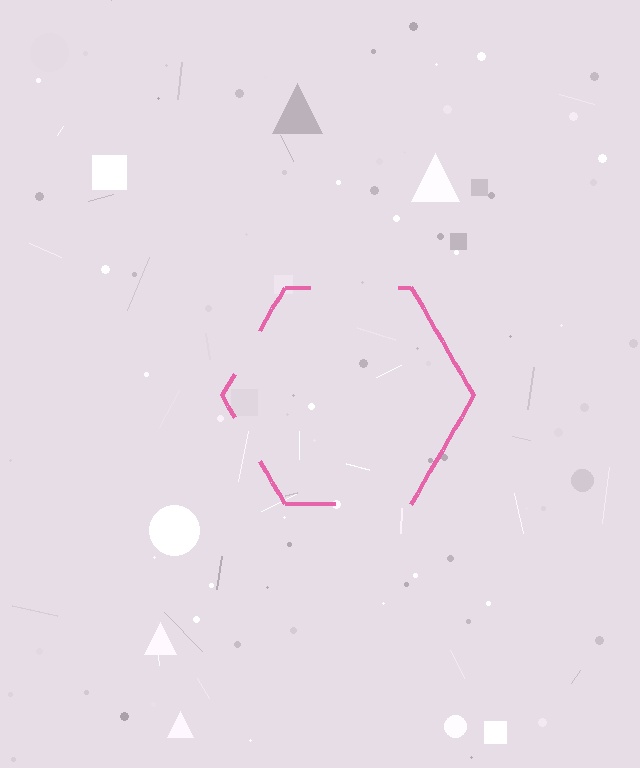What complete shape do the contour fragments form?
The contour fragments form a hexagon.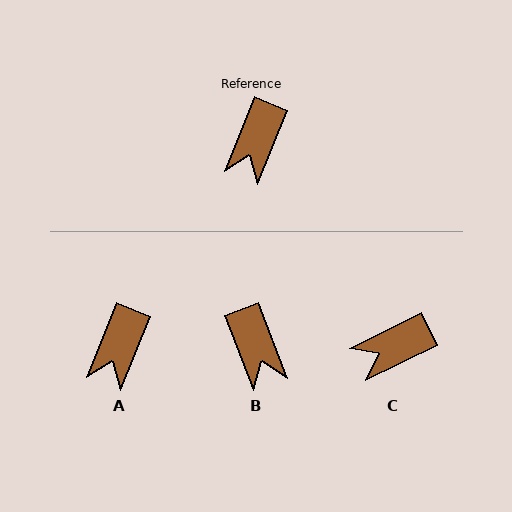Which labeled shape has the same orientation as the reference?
A.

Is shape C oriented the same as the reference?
No, it is off by about 42 degrees.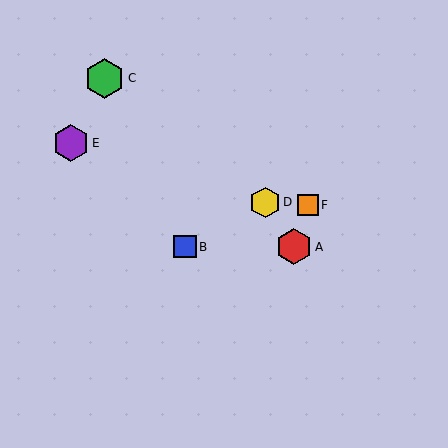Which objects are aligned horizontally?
Objects A, B are aligned horizontally.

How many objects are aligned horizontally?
2 objects (A, B) are aligned horizontally.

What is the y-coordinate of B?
Object B is at y≈247.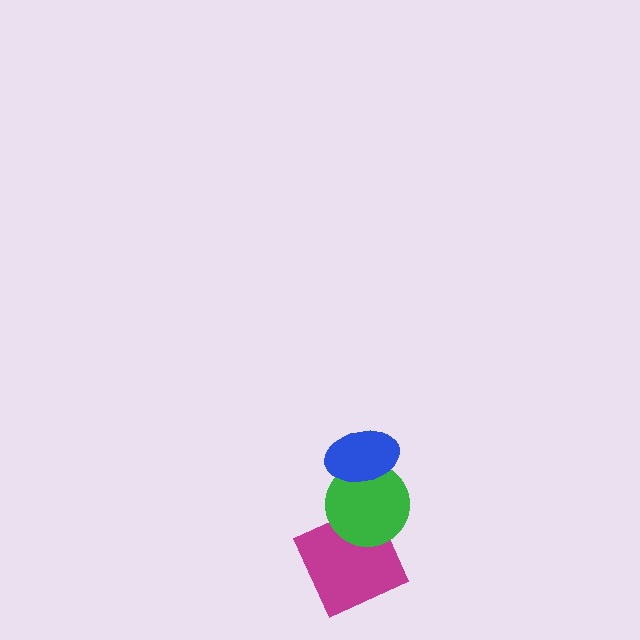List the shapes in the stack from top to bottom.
From top to bottom: the blue ellipse, the green circle, the magenta square.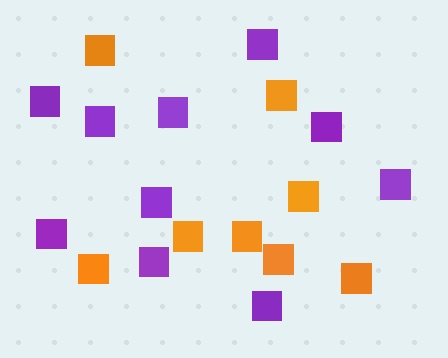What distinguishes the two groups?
There are 2 groups: one group of orange squares (8) and one group of purple squares (10).